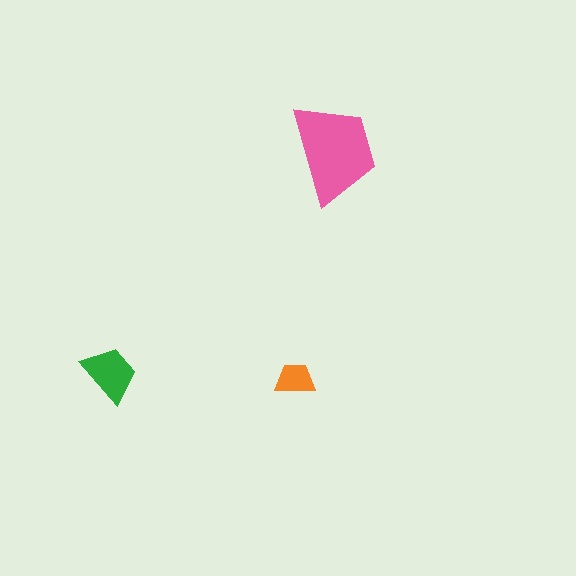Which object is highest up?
The pink trapezoid is topmost.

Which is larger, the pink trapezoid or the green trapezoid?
The pink one.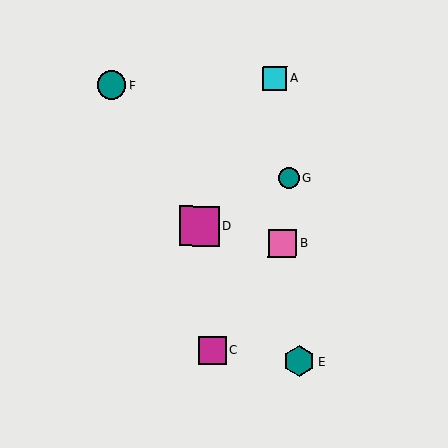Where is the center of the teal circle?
The center of the teal circle is at (112, 85).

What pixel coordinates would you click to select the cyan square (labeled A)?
Click at (275, 78) to select the cyan square A.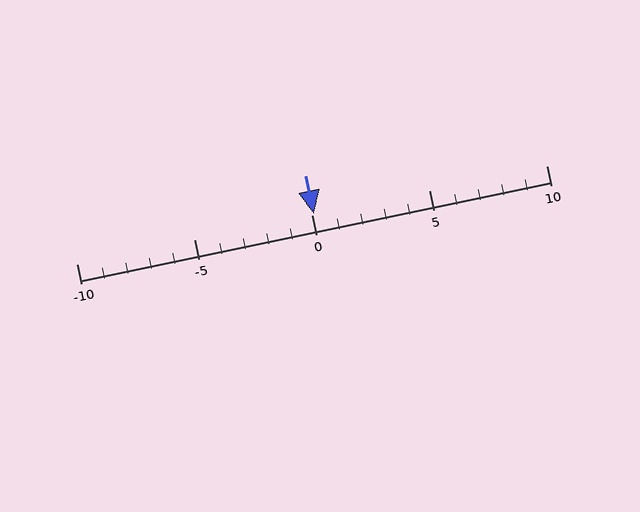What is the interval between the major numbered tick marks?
The major tick marks are spaced 5 units apart.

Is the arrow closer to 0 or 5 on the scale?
The arrow is closer to 0.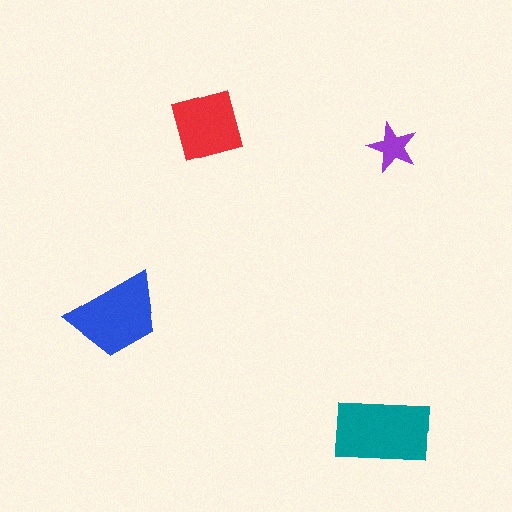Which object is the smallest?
The purple star.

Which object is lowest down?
The teal rectangle is bottommost.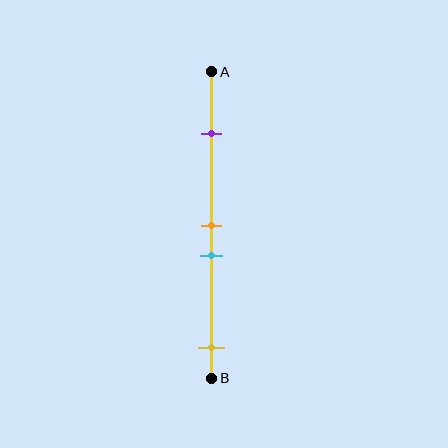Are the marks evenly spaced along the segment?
No, the marks are not evenly spaced.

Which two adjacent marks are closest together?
The orange and cyan marks are the closest adjacent pair.